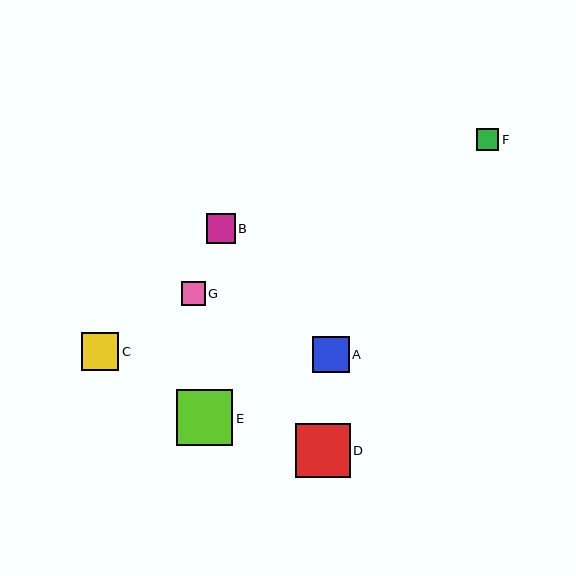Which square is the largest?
Square E is the largest with a size of approximately 56 pixels.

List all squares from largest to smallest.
From largest to smallest: E, D, C, A, B, G, F.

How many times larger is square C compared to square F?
Square C is approximately 1.7 times the size of square F.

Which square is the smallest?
Square F is the smallest with a size of approximately 22 pixels.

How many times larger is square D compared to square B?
Square D is approximately 1.9 times the size of square B.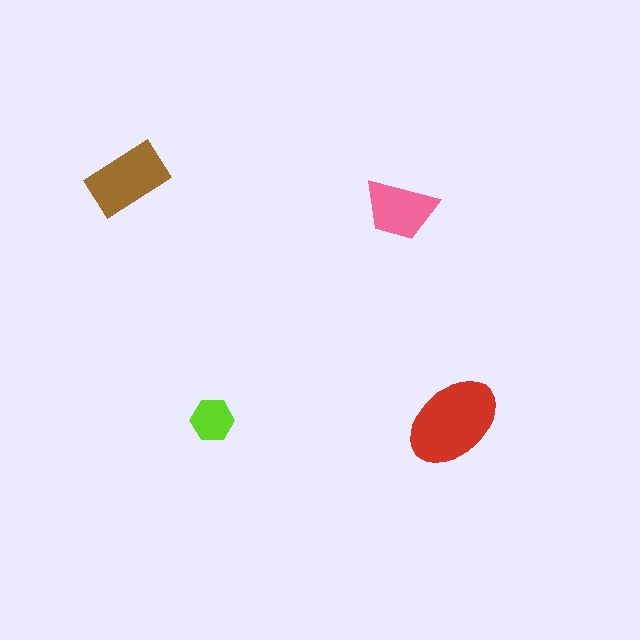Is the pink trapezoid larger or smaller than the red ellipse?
Smaller.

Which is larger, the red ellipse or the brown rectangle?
The red ellipse.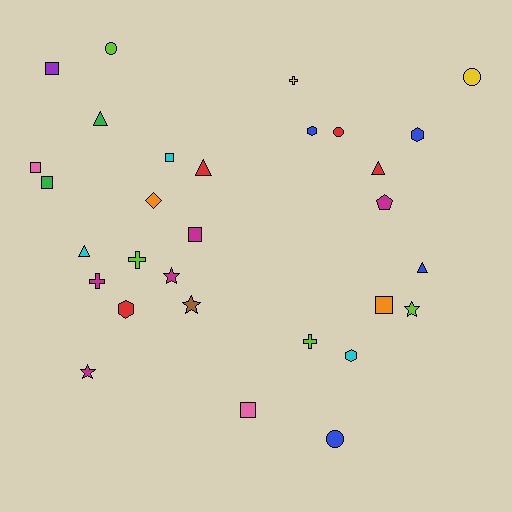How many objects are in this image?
There are 30 objects.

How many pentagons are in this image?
There is 1 pentagon.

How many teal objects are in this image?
There are no teal objects.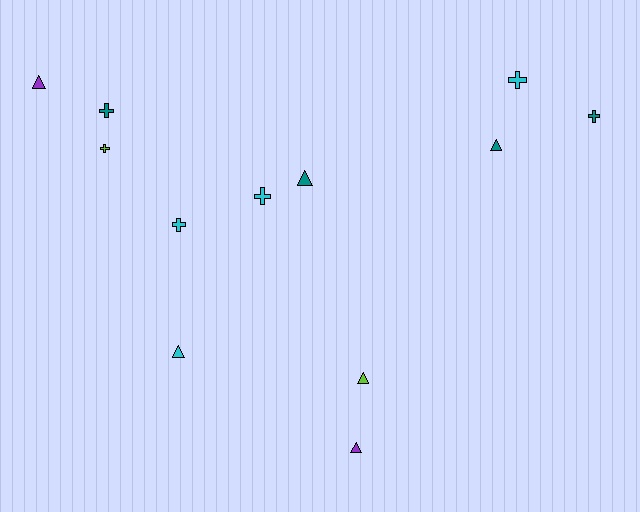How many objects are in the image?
There are 12 objects.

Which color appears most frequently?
Cyan, with 4 objects.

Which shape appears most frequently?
Cross, with 6 objects.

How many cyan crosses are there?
There are 3 cyan crosses.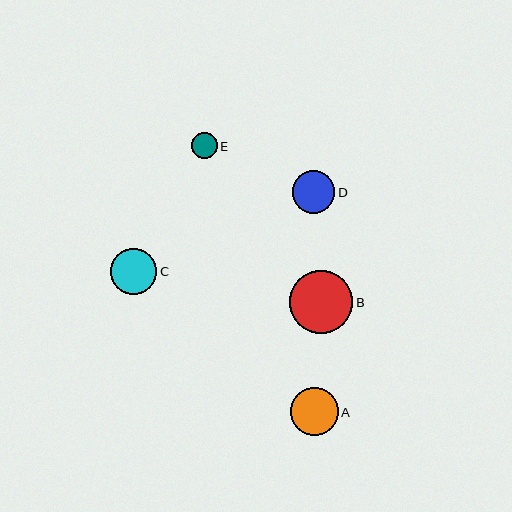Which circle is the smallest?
Circle E is the smallest with a size of approximately 26 pixels.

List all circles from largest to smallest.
From largest to smallest: B, A, C, D, E.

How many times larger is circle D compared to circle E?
Circle D is approximately 1.6 times the size of circle E.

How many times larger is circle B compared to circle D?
Circle B is approximately 1.5 times the size of circle D.